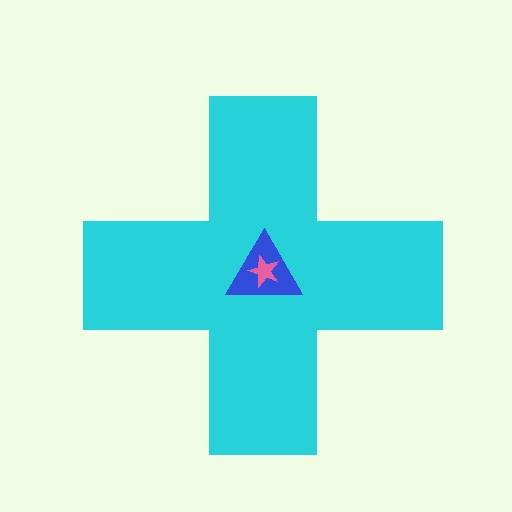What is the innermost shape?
The pink star.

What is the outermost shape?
The cyan cross.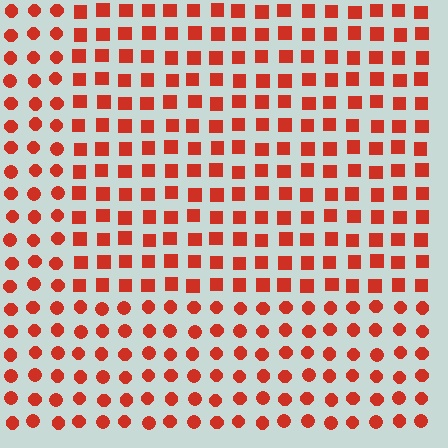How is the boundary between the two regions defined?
The boundary is defined by a change in element shape: squares inside vs. circles outside. All elements share the same color and spacing.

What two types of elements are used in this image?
The image uses squares inside the rectangle region and circles outside it.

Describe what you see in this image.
The image is filled with small red elements arranged in a uniform grid. A rectangle-shaped region contains squares, while the surrounding area contains circles. The boundary is defined purely by the change in element shape.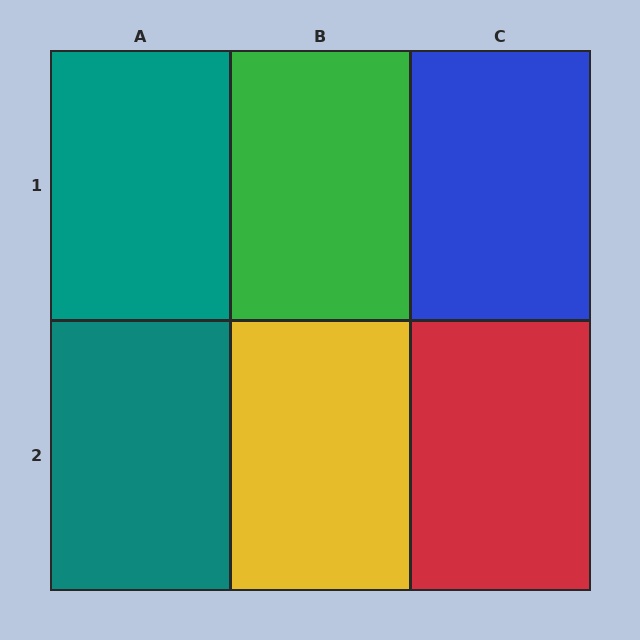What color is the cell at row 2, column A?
Teal.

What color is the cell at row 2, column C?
Red.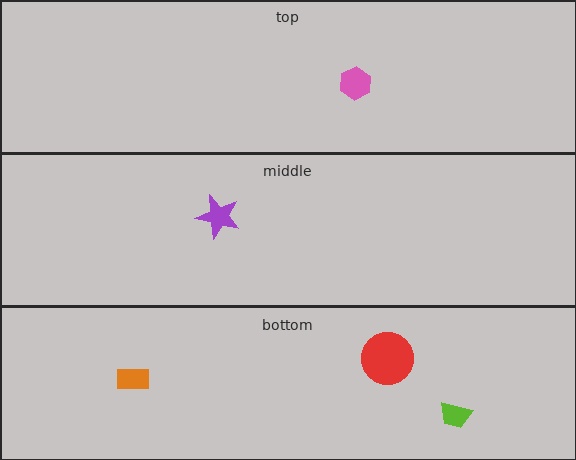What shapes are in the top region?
The pink hexagon.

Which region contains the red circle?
The bottom region.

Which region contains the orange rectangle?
The bottom region.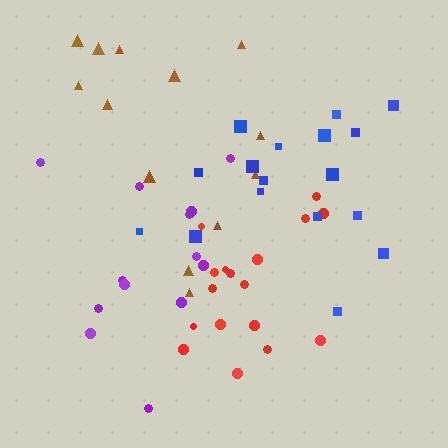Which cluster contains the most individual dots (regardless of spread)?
Blue (18).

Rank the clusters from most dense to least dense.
red, blue, purple, brown.